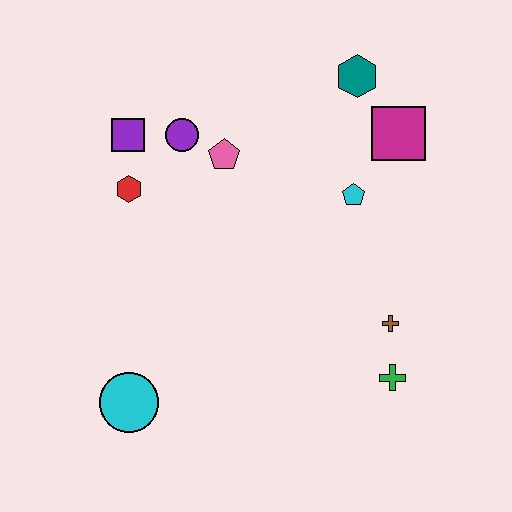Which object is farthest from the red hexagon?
The green cross is farthest from the red hexagon.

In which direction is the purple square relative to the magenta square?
The purple square is to the left of the magenta square.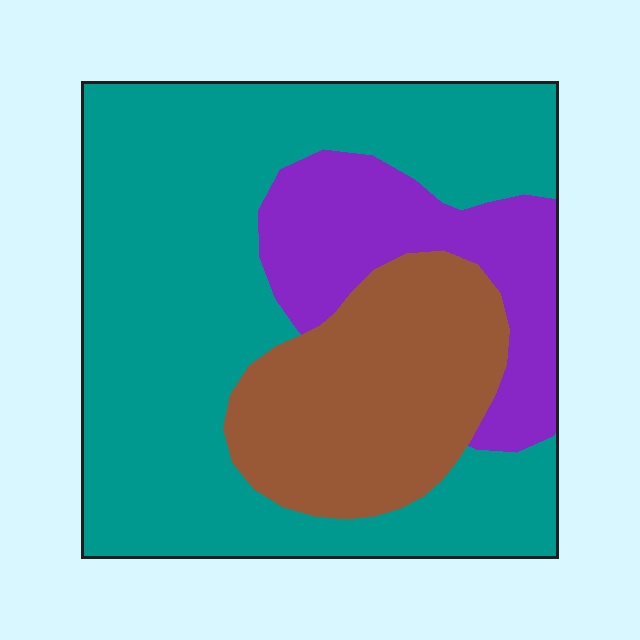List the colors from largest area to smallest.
From largest to smallest: teal, brown, purple.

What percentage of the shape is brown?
Brown covers 23% of the shape.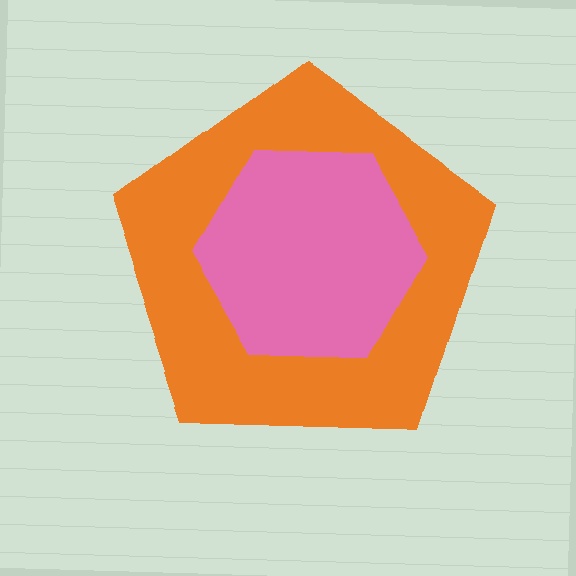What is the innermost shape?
The pink hexagon.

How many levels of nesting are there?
2.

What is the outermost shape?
The orange pentagon.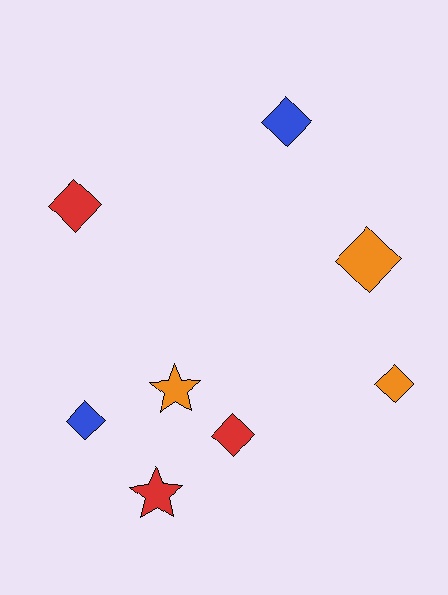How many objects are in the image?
There are 8 objects.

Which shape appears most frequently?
Diamond, with 6 objects.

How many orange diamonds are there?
There are 2 orange diamonds.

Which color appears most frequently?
Orange, with 3 objects.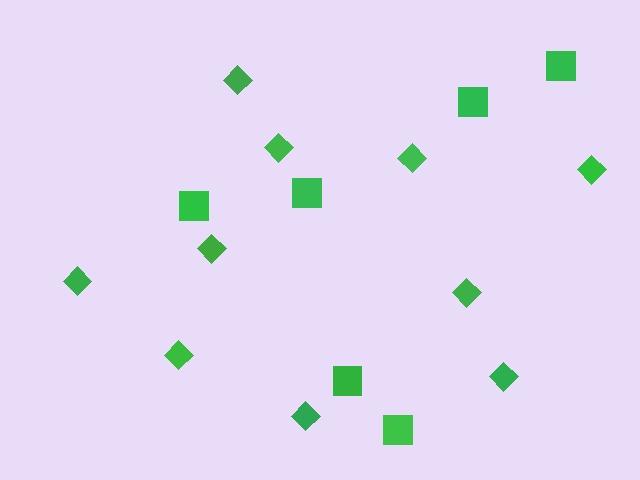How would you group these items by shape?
There are 2 groups: one group of squares (6) and one group of diamonds (10).